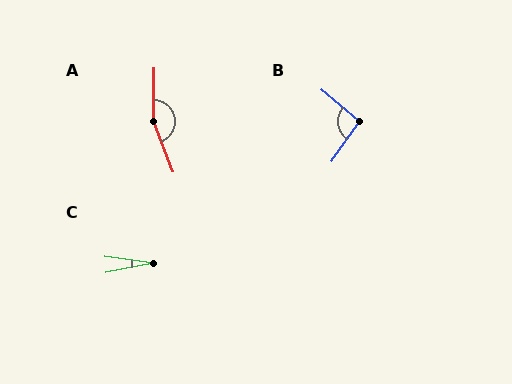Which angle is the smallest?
C, at approximately 20 degrees.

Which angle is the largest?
A, at approximately 158 degrees.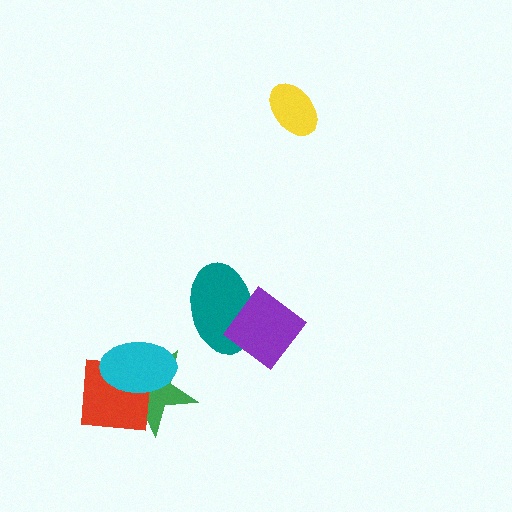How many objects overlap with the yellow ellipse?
0 objects overlap with the yellow ellipse.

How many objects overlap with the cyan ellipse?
2 objects overlap with the cyan ellipse.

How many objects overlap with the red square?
2 objects overlap with the red square.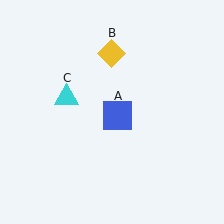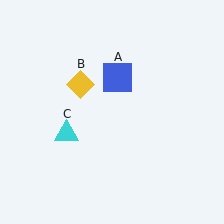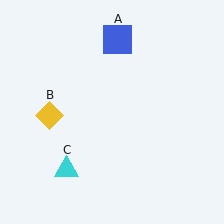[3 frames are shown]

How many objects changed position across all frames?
3 objects changed position: blue square (object A), yellow diamond (object B), cyan triangle (object C).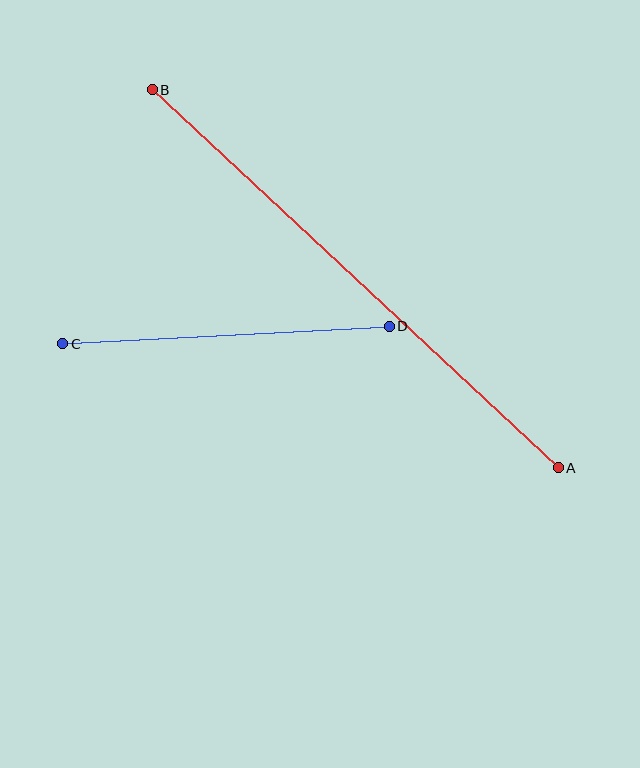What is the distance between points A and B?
The distance is approximately 555 pixels.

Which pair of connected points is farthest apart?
Points A and B are farthest apart.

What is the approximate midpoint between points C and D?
The midpoint is at approximately (226, 335) pixels.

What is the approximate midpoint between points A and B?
The midpoint is at approximately (355, 279) pixels.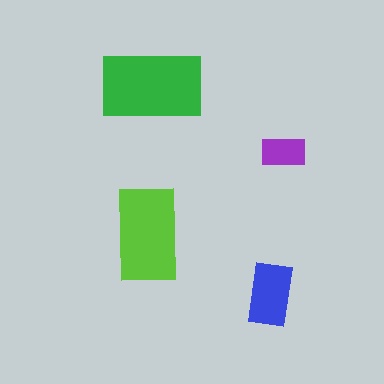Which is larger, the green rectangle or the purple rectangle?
The green one.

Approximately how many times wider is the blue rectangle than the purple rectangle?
About 1.5 times wider.